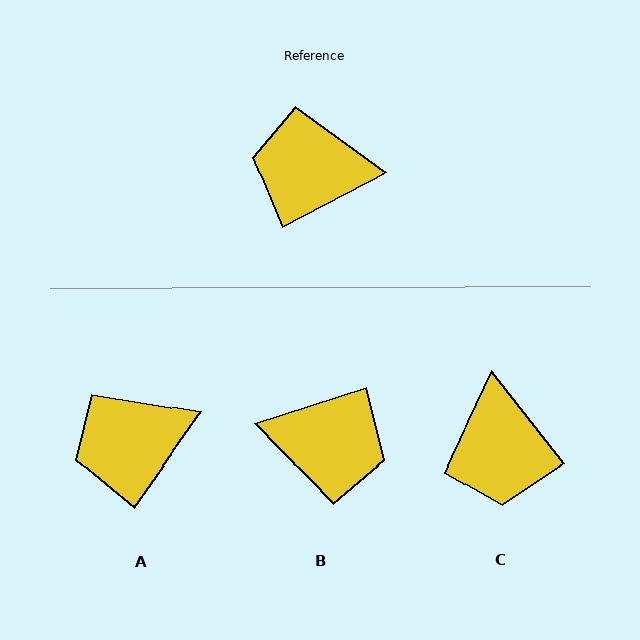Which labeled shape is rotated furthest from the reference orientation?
B, about 170 degrees away.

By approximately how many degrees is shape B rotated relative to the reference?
Approximately 170 degrees counter-clockwise.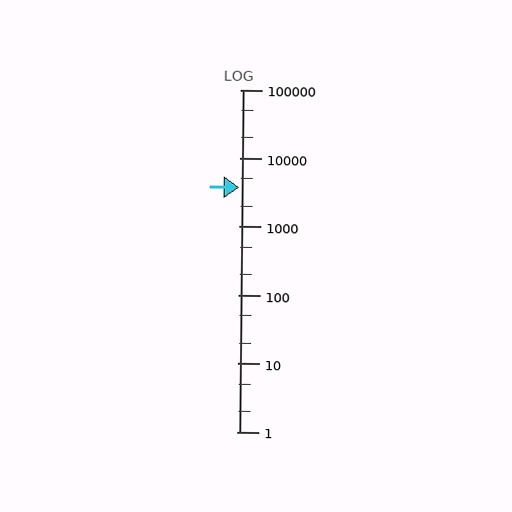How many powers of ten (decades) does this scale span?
The scale spans 5 decades, from 1 to 100000.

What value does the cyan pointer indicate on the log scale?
The pointer indicates approximately 3700.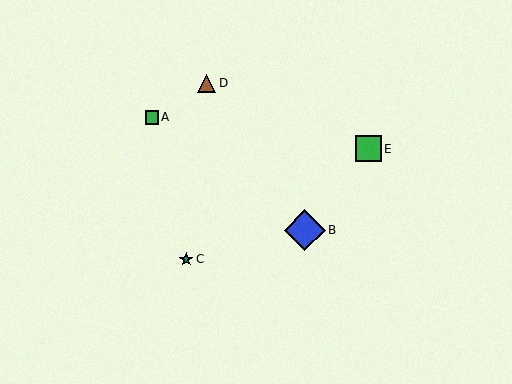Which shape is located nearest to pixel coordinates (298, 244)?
The blue diamond (labeled B) at (305, 230) is nearest to that location.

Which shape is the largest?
The blue diamond (labeled B) is the largest.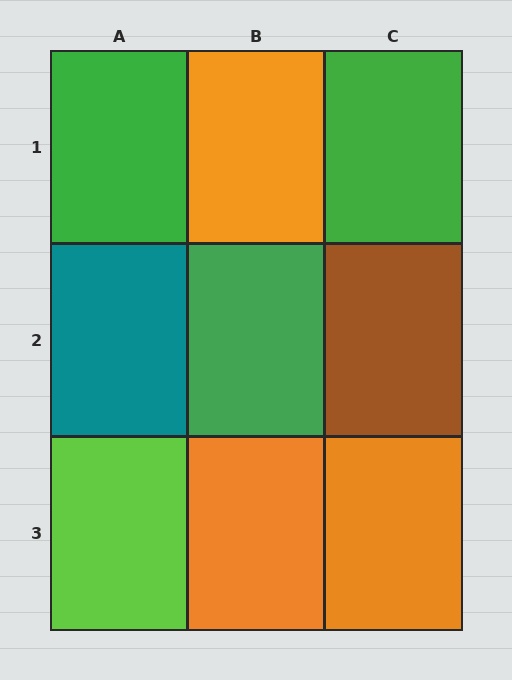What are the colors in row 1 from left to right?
Green, orange, green.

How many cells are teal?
1 cell is teal.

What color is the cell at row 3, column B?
Orange.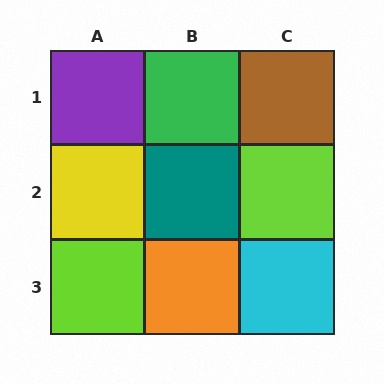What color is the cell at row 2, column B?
Teal.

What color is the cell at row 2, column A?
Yellow.